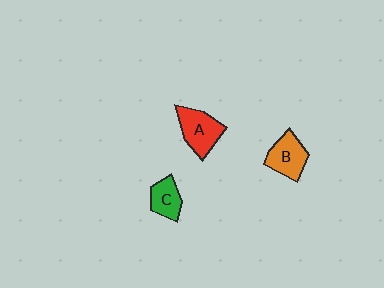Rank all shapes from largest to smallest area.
From largest to smallest: A (red), B (orange), C (green).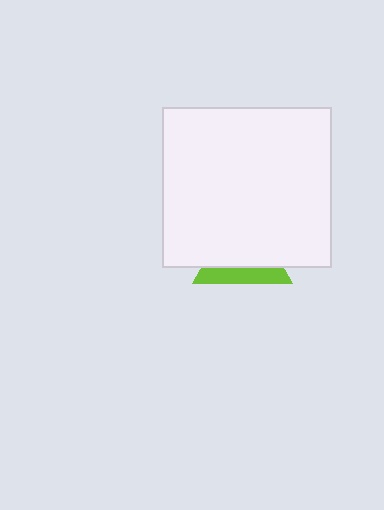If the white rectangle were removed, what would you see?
You would see the complete lime triangle.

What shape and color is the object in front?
The object in front is a white rectangle.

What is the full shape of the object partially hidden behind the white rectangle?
The partially hidden object is a lime triangle.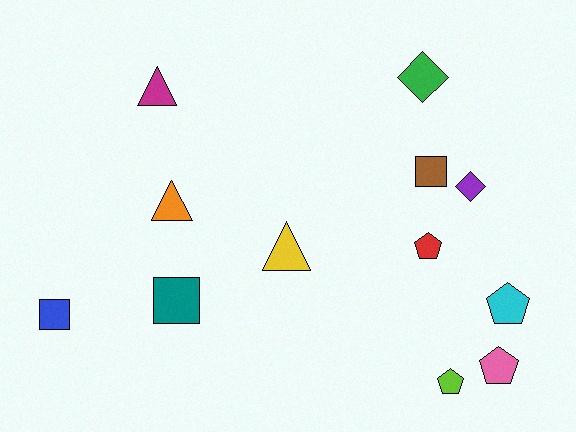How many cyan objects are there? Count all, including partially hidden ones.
There is 1 cyan object.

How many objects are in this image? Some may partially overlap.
There are 12 objects.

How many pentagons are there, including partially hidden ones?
There are 4 pentagons.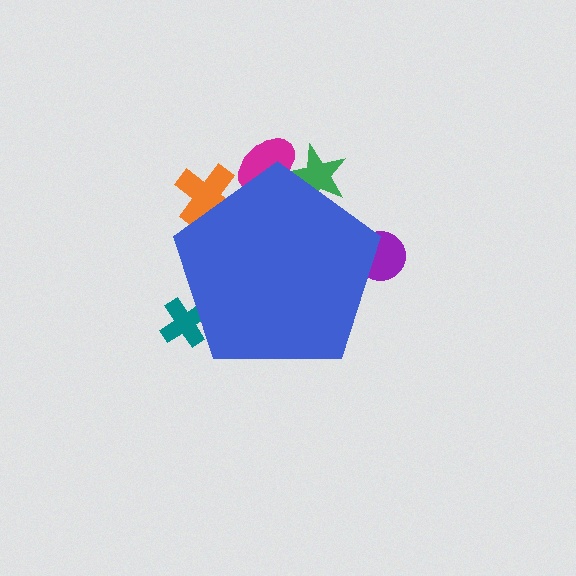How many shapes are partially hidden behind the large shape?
5 shapes are partially hidden.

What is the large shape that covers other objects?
A blue pentagon.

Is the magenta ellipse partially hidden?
Yes, the magenta ellipse is partially hidden behind the blue pentagon.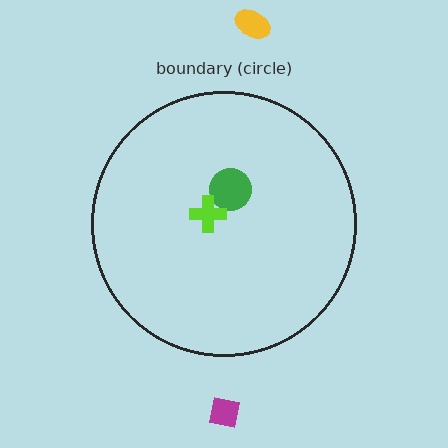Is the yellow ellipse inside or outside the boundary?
Outside.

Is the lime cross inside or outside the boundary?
Inside.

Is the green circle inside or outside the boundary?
Inside.